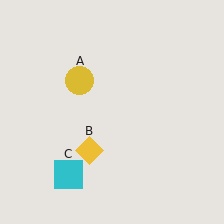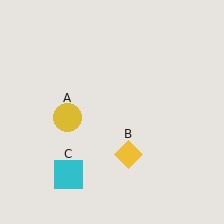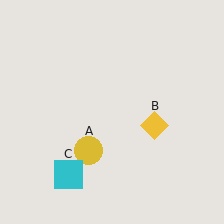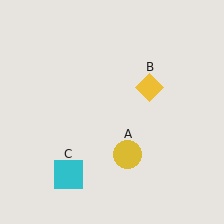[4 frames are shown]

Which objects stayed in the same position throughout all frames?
Cyan square (object C) remained stationary.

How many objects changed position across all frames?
2 objects changed position: yellow circle (object A), yellow diamond (object B).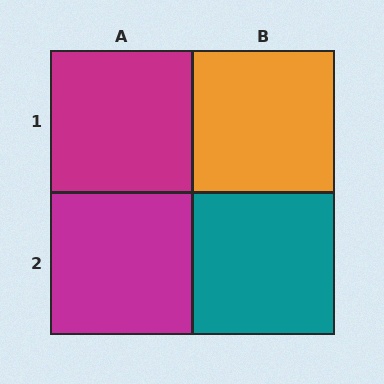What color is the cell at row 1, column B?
Orange.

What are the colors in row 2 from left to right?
Magenta, teal.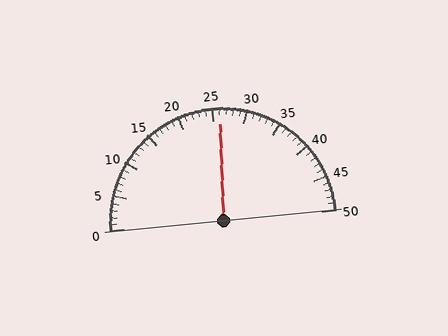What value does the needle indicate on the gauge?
The needle indicates approximately 26.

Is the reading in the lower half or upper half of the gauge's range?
The reading is in the upper half of the range (0 to 50).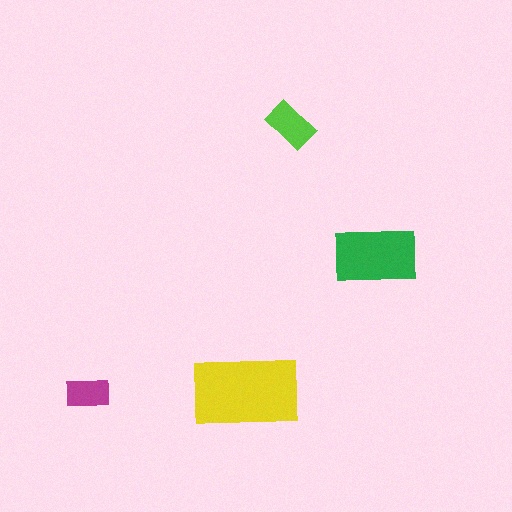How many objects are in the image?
There are 4 objects in the image.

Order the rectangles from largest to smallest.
the yellow one, the green one, the lime one, the magenta one.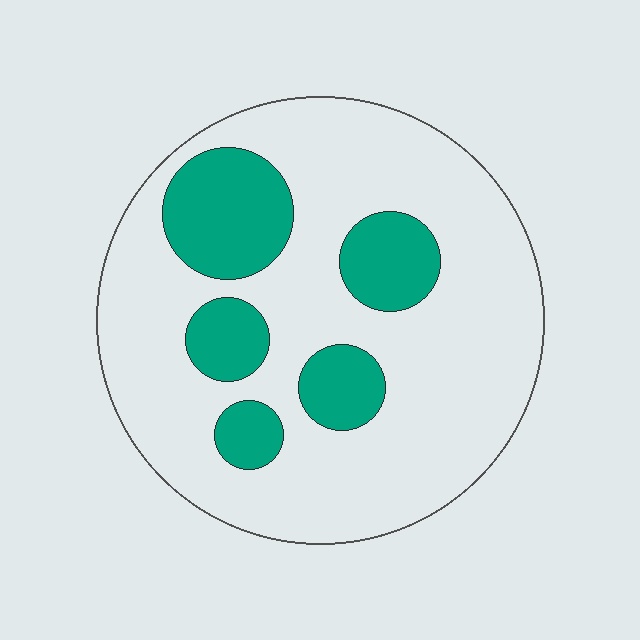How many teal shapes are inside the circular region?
5.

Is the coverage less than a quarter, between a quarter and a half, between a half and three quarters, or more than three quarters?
Less than a quarter.